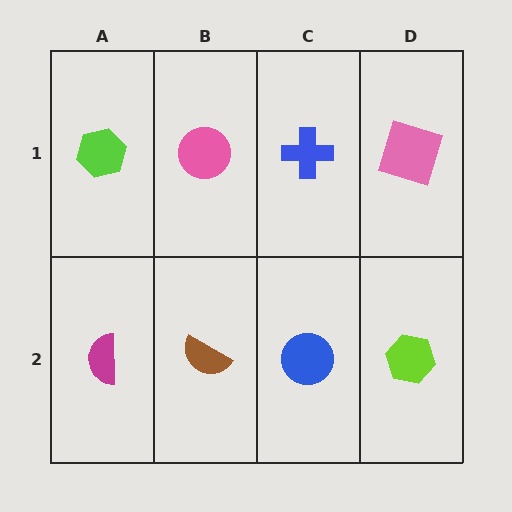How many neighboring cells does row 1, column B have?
3.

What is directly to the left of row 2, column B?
A magenta semicircle.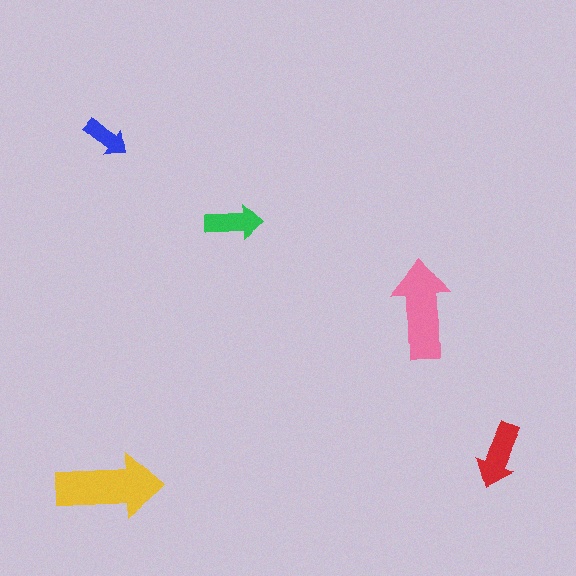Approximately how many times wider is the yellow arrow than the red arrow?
About 1.5 times wider.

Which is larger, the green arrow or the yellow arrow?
The yellow one.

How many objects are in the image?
There are 5 objects in the image.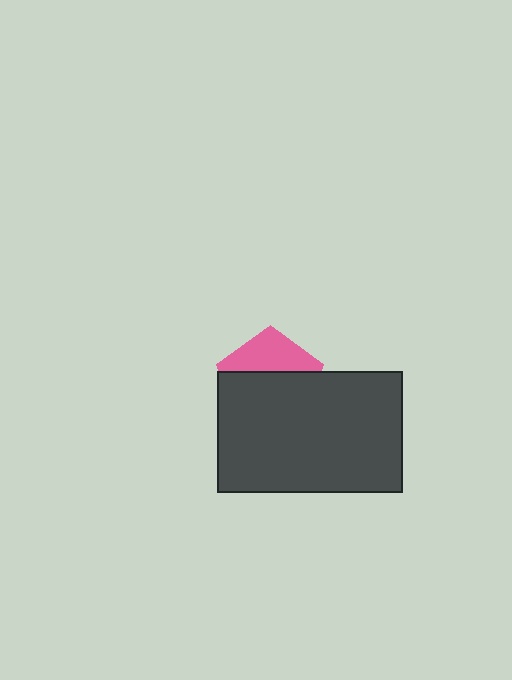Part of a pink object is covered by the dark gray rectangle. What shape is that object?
It is a pentagon.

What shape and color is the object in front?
The object in front is a dark gray rectangle.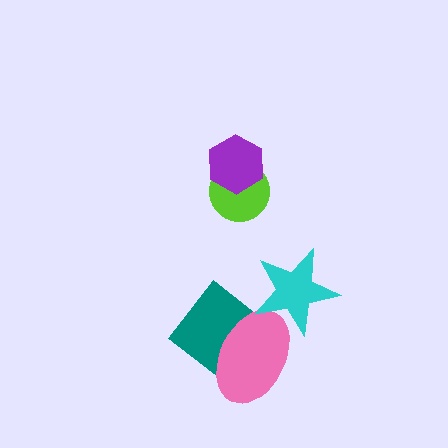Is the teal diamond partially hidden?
Yes, it is partially covered by another shape.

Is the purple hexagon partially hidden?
No, no other shape covers it.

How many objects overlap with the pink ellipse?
2 objects overlap with the pink ellipse.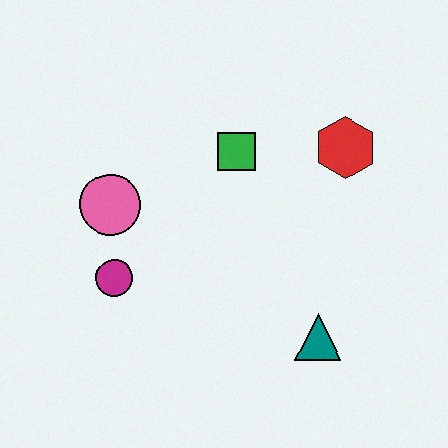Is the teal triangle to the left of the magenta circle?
No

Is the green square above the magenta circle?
Yes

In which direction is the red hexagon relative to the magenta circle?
The red hexagon is to the right of the magenta circle.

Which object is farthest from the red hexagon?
The magenta circle is farthest from the red hexagon.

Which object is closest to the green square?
The red hexagon is closest to the green square.